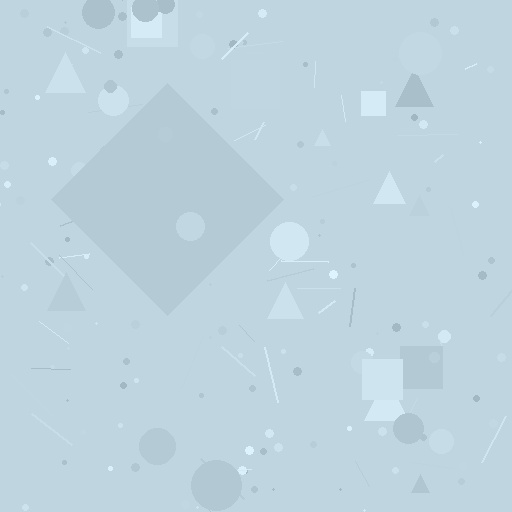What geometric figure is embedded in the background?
A diamond is embedded in the background.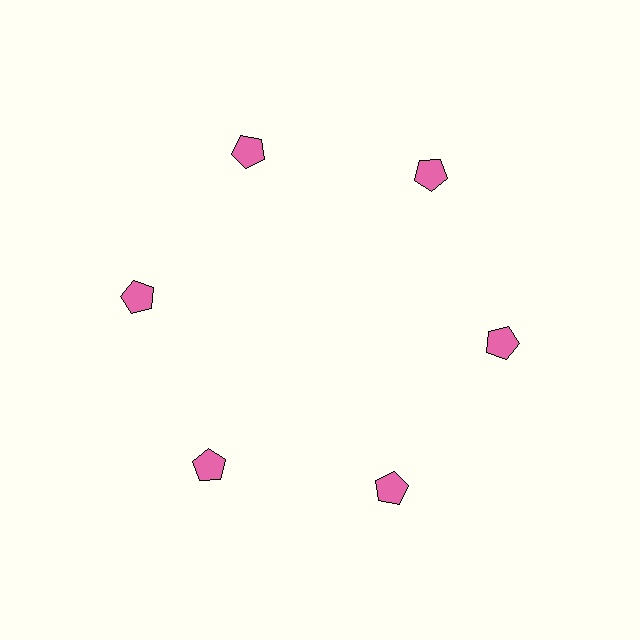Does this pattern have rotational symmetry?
Yes, this pattern has 6-fold rotational symmetry. It looks the same after rotating 60 degrees around the center.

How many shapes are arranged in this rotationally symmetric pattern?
There are 6 shapes, arranged in 6 groups of 1.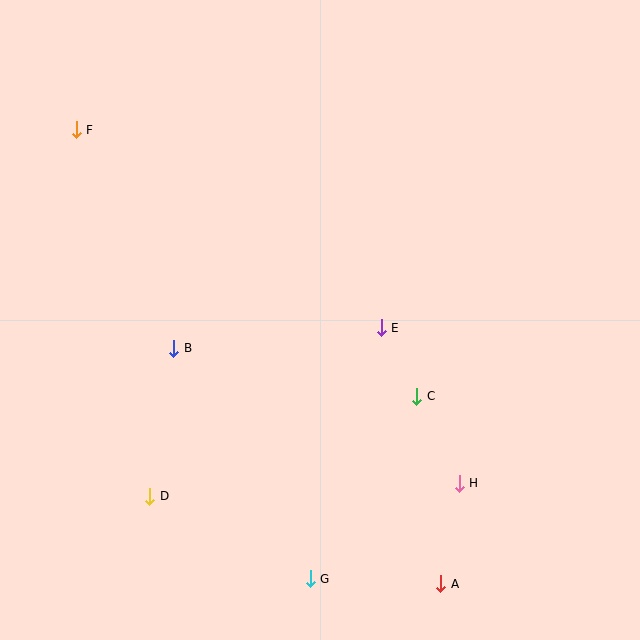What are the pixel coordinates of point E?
Point E is at (381, 328).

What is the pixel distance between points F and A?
The distance between F and A is 582 pixels.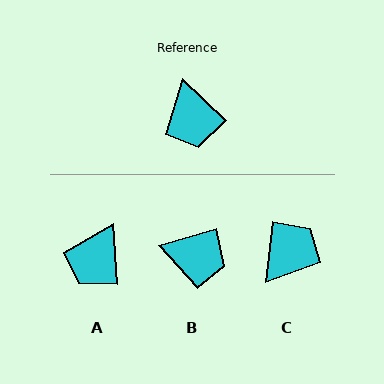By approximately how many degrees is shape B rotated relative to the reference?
Approximately 60 degrees counter-clockwise.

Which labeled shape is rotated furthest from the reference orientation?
C, about 127 degrees away.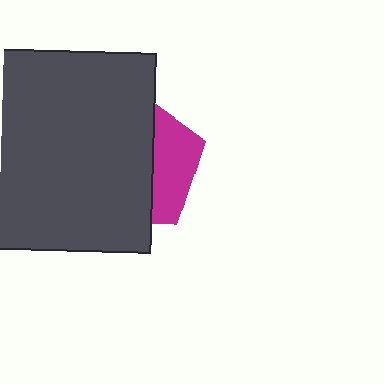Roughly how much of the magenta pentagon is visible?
A small part of it is visible (roughly 31%).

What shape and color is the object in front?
The object in front is a dark gray square.